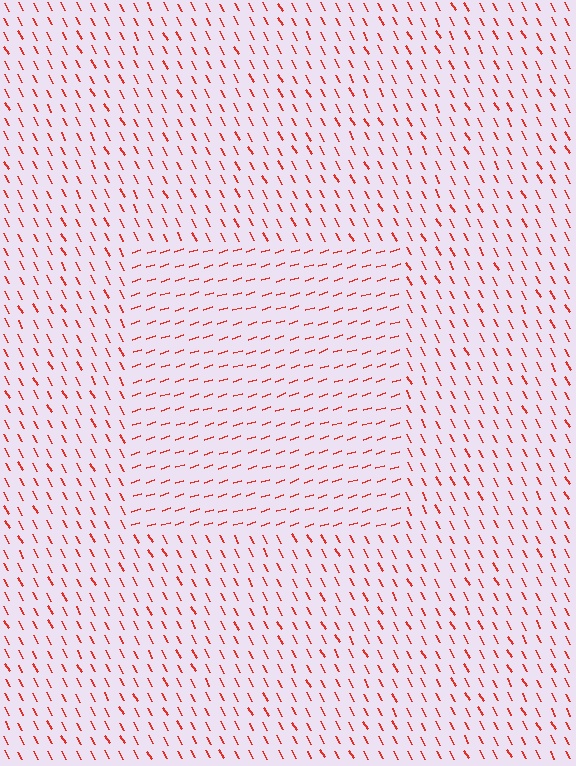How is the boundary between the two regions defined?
The boundary is defined purely by a change in line orientation (approximately 80 degrees difference). All lines are the same color and thickness.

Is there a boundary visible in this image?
Yes, there is a texture boundary formed by a change in line orientation.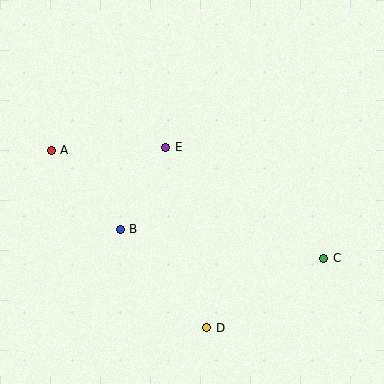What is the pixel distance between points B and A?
The distance between B and A is 105 pixels.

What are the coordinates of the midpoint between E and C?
The midpoint between E and C is at (245, 203).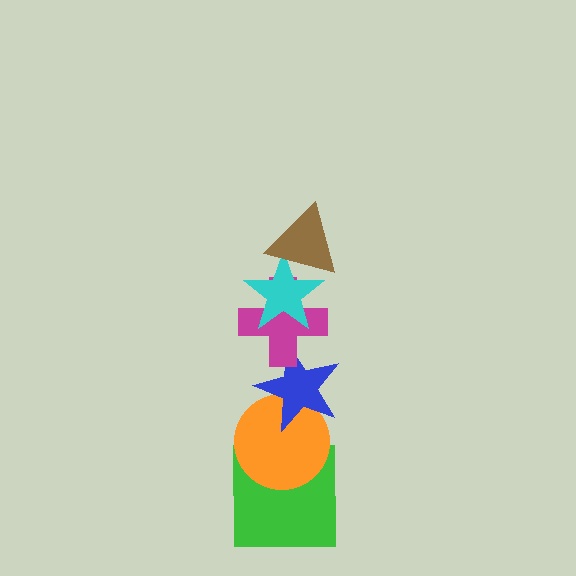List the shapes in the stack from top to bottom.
From top to bottom: the brown triangle, the cyan star, the magenta cross, the blue star, the orange circle, the green square.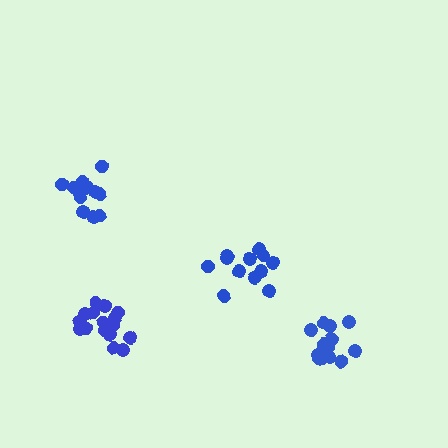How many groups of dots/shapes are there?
There are 4 groups.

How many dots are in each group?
Group 1: 11 dots, Group 2: 12 dots, Group 3: 16 dots, Group 4: 15 dots (54 total).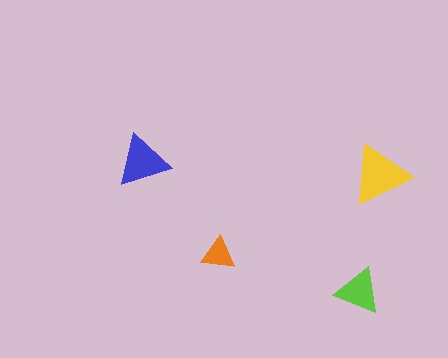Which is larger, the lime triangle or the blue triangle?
The blue one.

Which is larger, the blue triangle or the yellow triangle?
The yellow one.